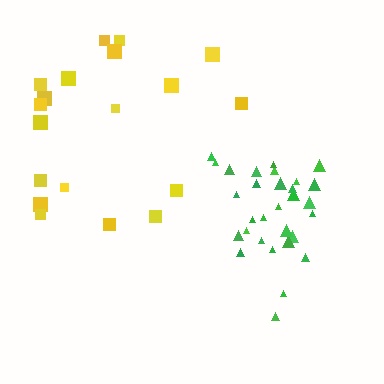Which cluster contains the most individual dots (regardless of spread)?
Green (30).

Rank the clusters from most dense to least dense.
green, yellow.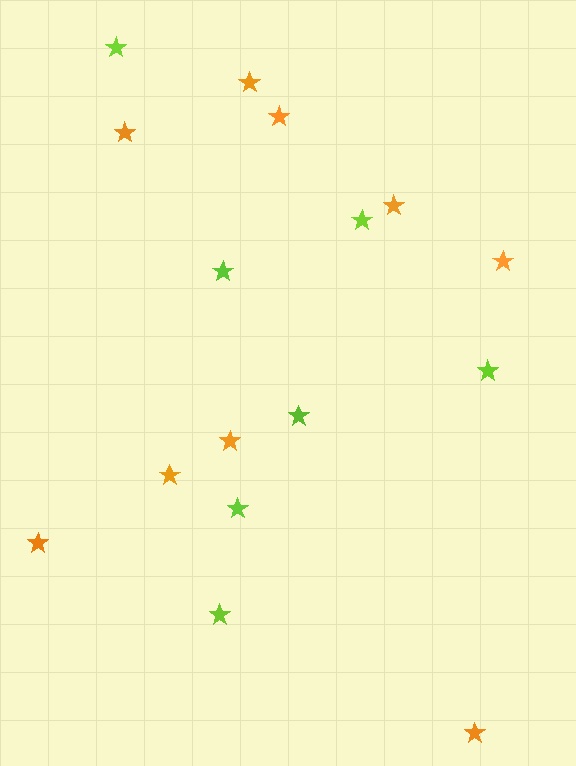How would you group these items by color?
There are 2 groups: one group of orange stars (9) and one group of lime stars (7).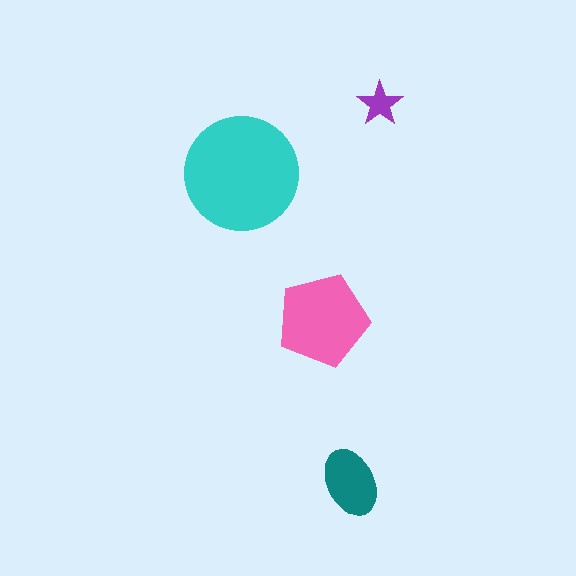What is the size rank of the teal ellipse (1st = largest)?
3rd.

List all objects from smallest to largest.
The purple star, the teal ellipse, the pink pentagon, the cyan circle.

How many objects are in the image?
There are 4 objects in the image.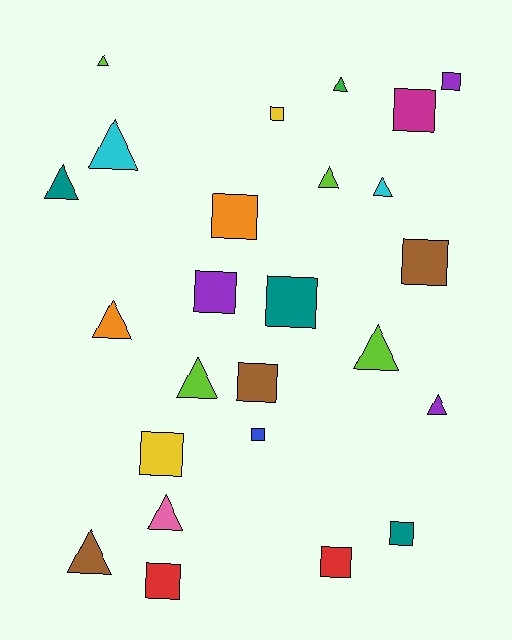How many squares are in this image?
There are 13 squares.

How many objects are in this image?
There are 25 objects.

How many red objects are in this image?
There are 2 red objects.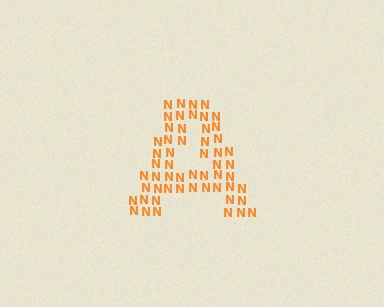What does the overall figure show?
The overall figure shows the letter A.